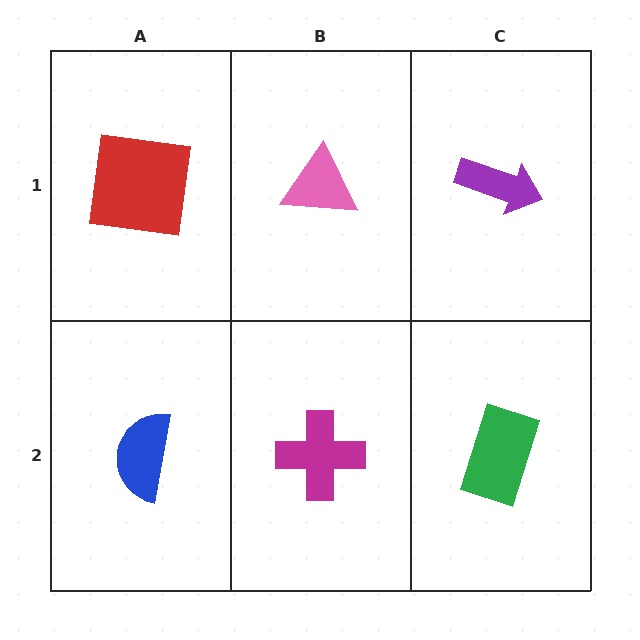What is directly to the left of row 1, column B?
A red square.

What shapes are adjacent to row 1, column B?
A magenta cross (row 2, column B), a red square (row 1, column A), a purple arrow (row 1, column C).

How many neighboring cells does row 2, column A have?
2.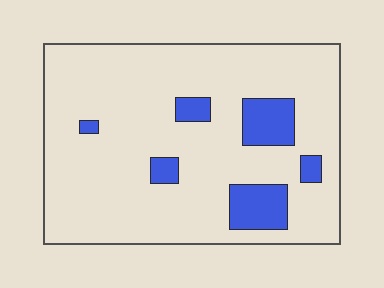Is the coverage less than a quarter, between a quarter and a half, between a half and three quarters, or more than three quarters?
Less than a quarter.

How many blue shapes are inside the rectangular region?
6.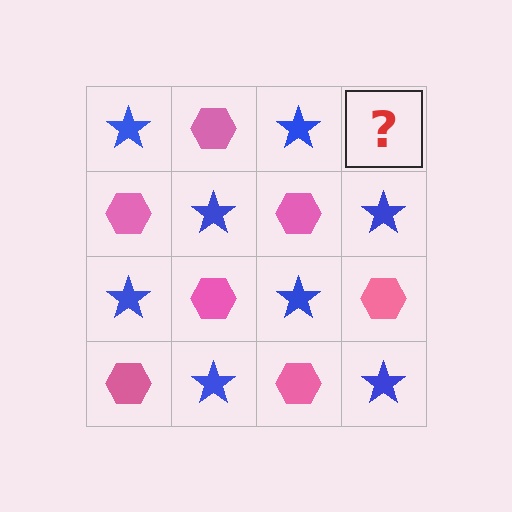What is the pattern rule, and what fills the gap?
The rule is that it alternates blue star and pink hexagon in a checkerboard pattern. The gap should be filled with a pink hexagon.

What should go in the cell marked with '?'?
The missing cell should contain a pink hexagon.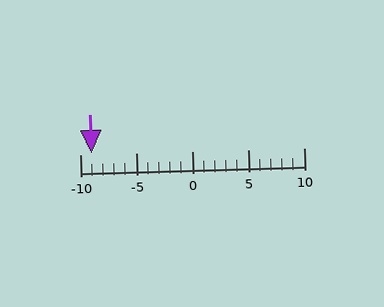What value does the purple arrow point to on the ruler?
The purple arrow points to approximately -9.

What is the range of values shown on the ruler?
The ruler shows values from -10 to 10.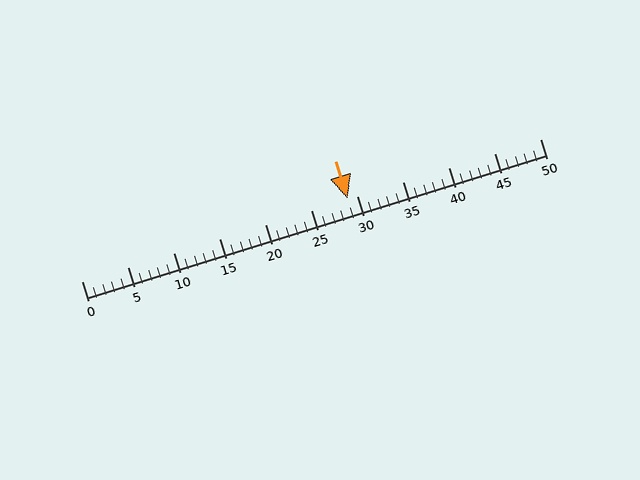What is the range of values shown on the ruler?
The ruler shows values from 0 to 50.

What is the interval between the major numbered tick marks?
The major tick marks are spaced 5 units apart.